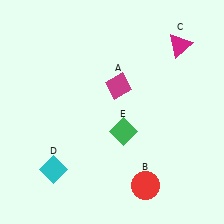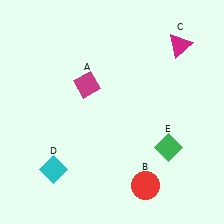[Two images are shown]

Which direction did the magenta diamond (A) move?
The magenta diamond (A) moved left.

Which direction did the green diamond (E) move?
The green diamond (E) moved right.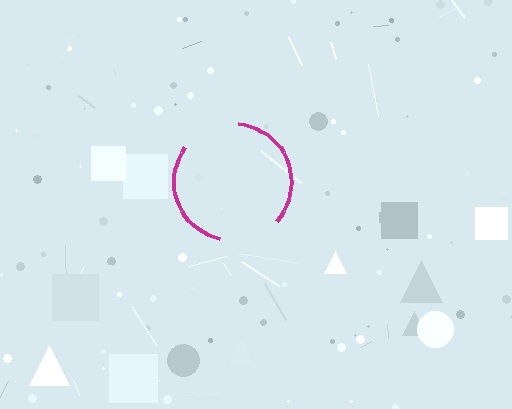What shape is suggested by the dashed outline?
The dashed outline suggests a circle.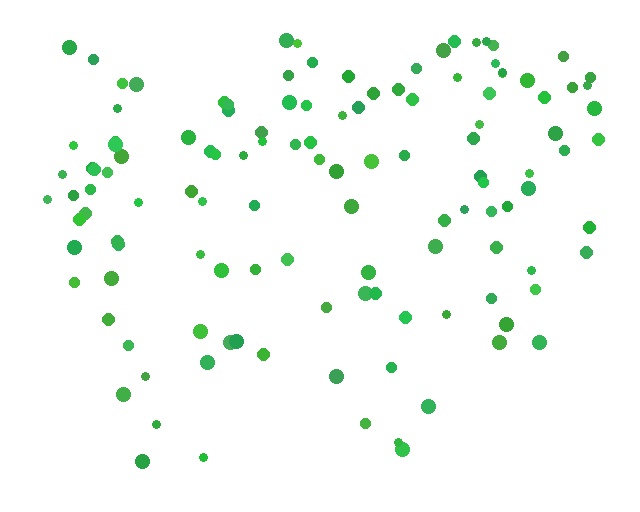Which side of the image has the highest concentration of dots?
The top.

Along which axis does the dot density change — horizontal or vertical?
Vertical.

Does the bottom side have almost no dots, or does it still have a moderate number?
Still a moderate number, just noticeably fewer than the top.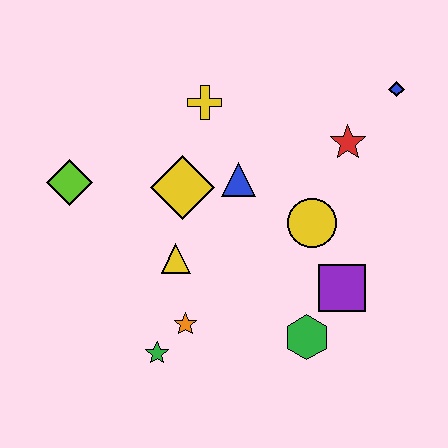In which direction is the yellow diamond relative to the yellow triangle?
The yellow diamond is above the yellow triangle.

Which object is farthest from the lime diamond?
The blue diamond is farthest from the lime diamond.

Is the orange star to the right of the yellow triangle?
Yes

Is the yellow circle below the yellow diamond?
Yes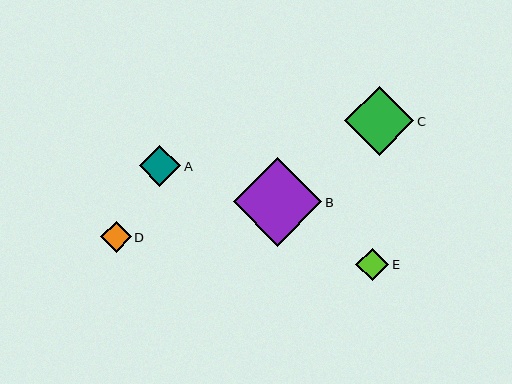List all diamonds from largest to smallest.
From largest to smallest: B, C, A, E, D.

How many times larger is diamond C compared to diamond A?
Diamond C is approximately 1.7 times the size of diamond A.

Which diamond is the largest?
Diamond B is the largest with a size of approximately 89 pixels.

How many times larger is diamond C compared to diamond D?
Diamond C is approximately 2.2 times the size of diamond D.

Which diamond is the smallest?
Diamond D is the smallest with a size of approximately 31 pixels.